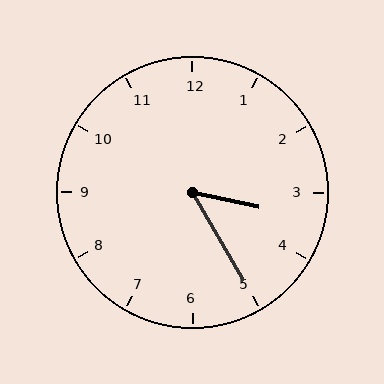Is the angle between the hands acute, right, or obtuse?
It is acute.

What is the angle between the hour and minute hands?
Approximately 48 degrees.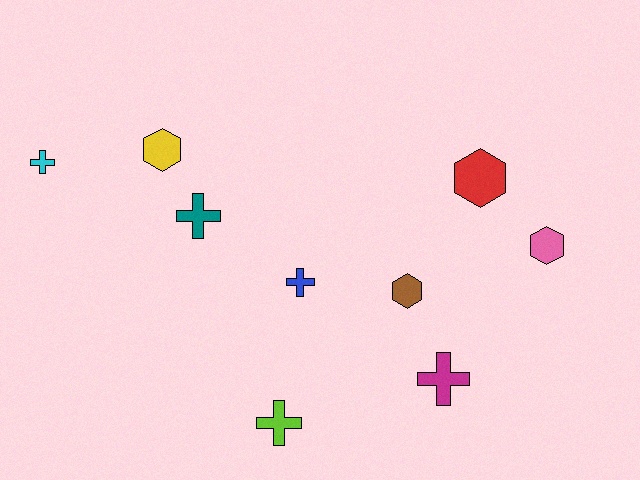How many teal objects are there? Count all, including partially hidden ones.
There is 1 teal object.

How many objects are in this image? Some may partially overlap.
There are 9 objects.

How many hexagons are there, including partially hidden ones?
There are 4 hexagons.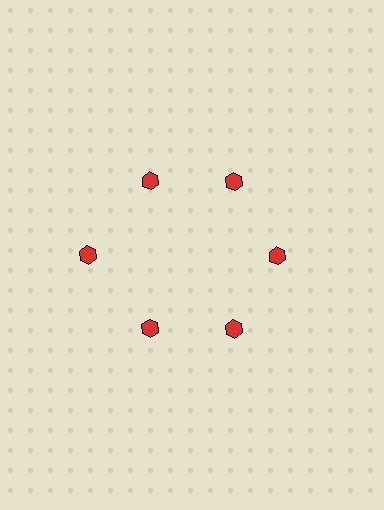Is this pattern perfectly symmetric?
No. The 6 red hexagons are arranged in a ring, but one element near the 9 o'clock position is pushed outward from the center, breaking the 6-fold rotational symmetry.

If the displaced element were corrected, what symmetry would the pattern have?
It would have 6-fold rotational symmetry — the pattern would map onto itself every 60 degrees.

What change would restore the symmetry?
The symmetry would be restored by moving it inward, back onto the ring so that all 6 hexagons sit at equal angles and equal distance from the center.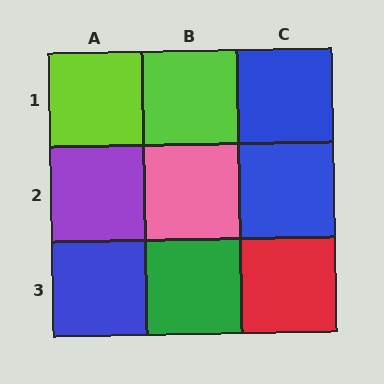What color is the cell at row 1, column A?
Lime.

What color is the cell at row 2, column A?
Purple.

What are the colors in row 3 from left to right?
Blue, green, red.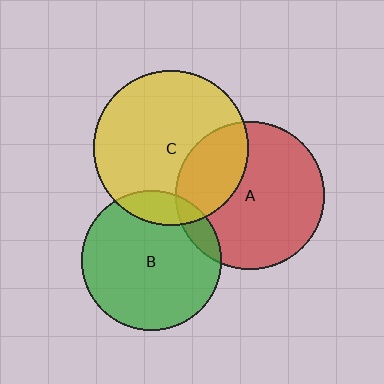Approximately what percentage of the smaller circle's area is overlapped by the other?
Approximately 15%.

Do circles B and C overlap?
Yes.